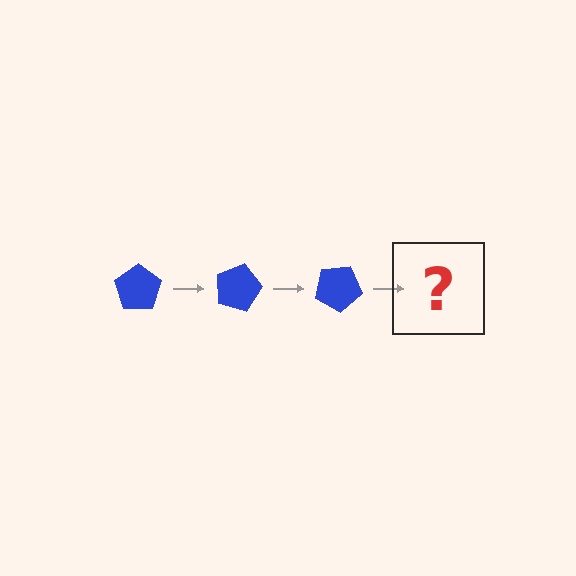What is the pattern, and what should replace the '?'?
The pattern is that the pentagon rotates 15 degrees each step. The '?' should be a blue pentagon rotated 45 degrees.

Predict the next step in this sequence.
The next step is a blue pentagon rotated 45 degrees.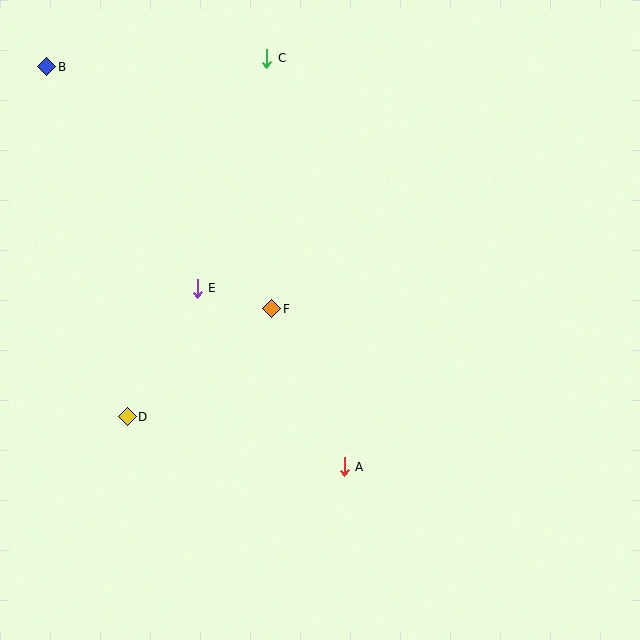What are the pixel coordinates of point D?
Point D is at (127, 417).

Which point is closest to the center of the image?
Point F at (272, 309) is closest to the center.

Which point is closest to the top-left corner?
Point B is closest to the top-left corner.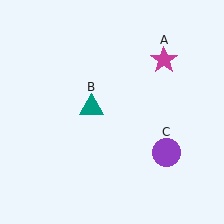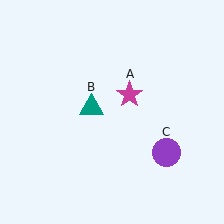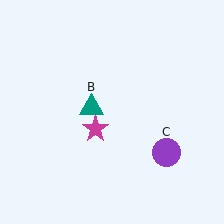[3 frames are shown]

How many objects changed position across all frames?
1 object changed position: magenta star (object A).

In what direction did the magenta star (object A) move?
The magenta star (object A) moved down and to the left.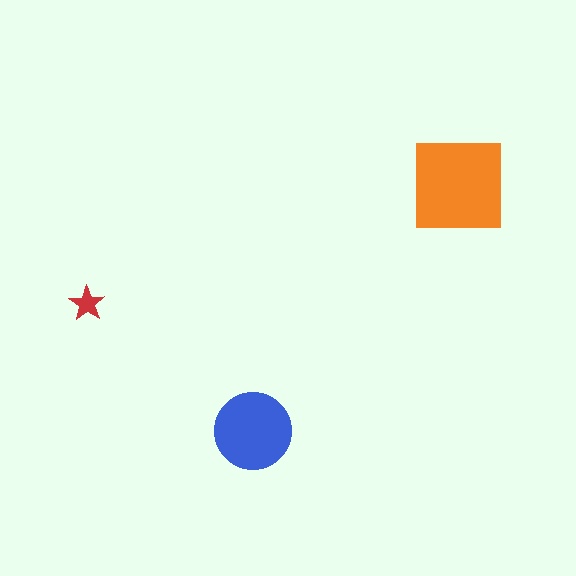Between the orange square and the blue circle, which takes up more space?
The orange square.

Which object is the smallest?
The red star.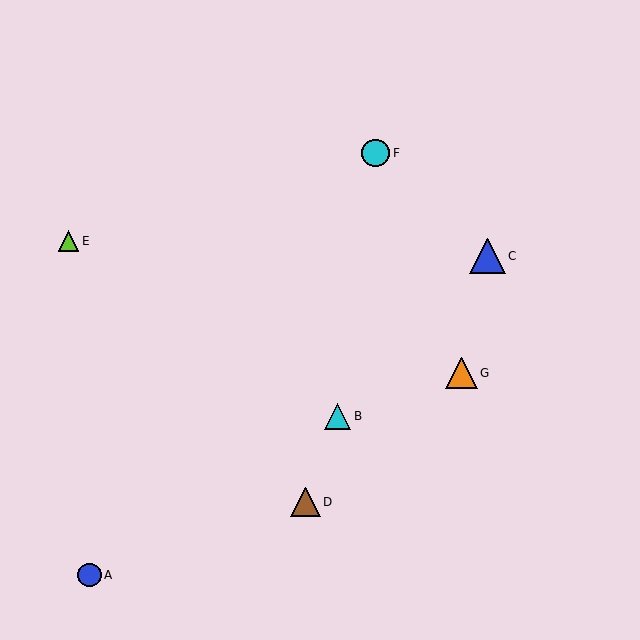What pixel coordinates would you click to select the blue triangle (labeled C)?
Click at (487, 256) to select the blue triangle C.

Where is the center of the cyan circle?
The center of the cyan circle is at (376, 153).